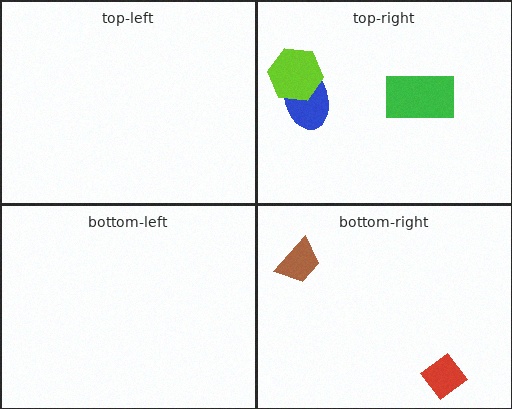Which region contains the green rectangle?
The top-right region.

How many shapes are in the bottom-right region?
2.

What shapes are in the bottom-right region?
The red diamond, the brown trapezoid.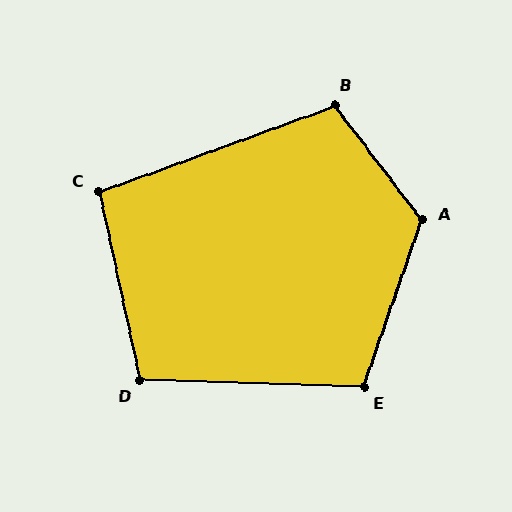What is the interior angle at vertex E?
Approximately 107 degrees (obtuse).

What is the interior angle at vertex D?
Approximately 104 degrees (obtuse).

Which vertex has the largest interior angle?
A, at approximately 124 degrees.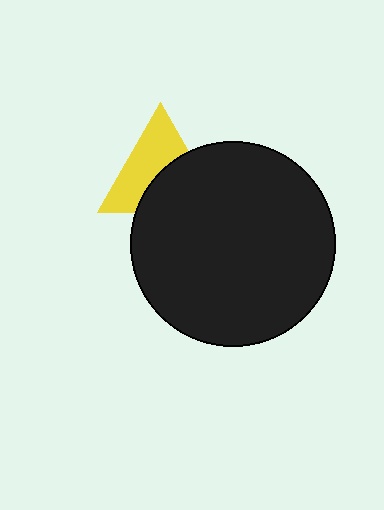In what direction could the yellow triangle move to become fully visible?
The yellow triangle could move up. That would shift it out from behind the black circle entirely.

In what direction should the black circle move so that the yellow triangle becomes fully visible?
The black circle should move down. That is the shortest direction to clear the overlap and leave the yellow triangle fully visible.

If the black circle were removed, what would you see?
You would see the complete yellow triangle.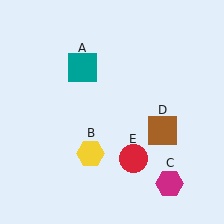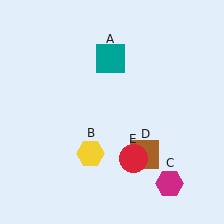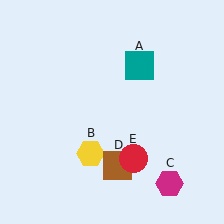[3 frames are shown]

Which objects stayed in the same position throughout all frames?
Yellow hexagon (object B) and magenta hexagon (object C) and red circle (object E) remained stationary.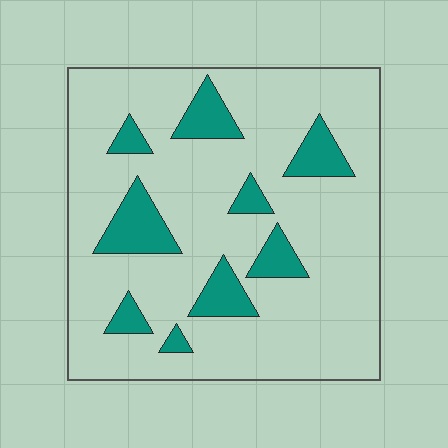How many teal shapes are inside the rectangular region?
9.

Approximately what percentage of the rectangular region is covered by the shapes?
Approximately 15%.